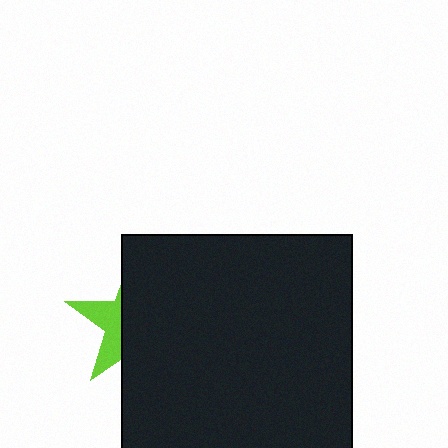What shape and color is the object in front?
The object in front is a black square.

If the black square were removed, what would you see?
You would see the complete lime star.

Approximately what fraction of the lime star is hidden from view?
Roughly 66% of the lime star is hidden behind the black square.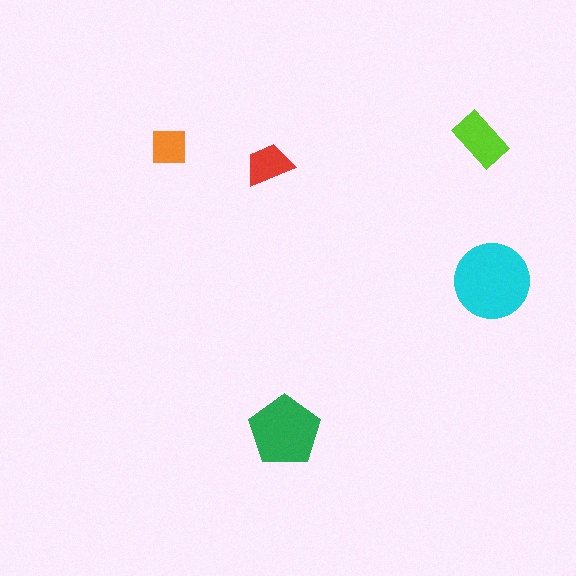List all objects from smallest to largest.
The orange square, the red trapezoid, the lime rectangle, the green pentagon, the cyan circle.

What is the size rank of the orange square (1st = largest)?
5th.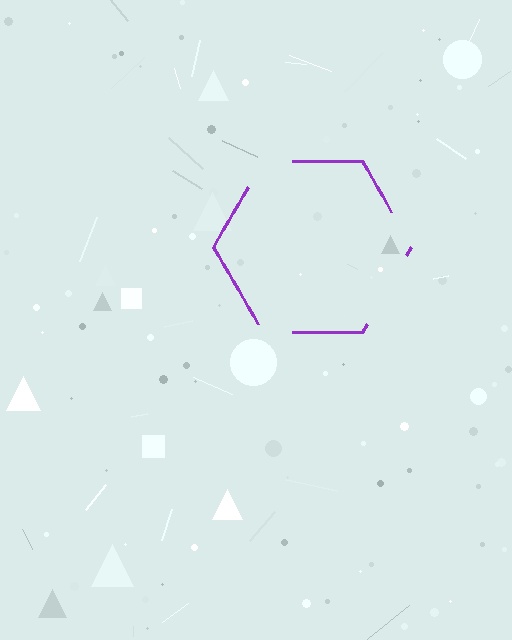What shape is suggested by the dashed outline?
The dashed outline suggests a hexagon.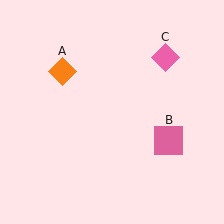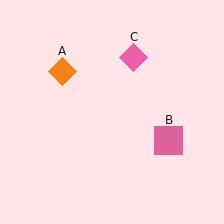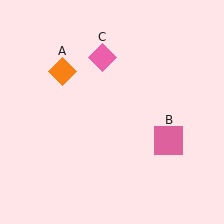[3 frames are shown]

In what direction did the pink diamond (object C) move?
The pink diamond (object C) moved left.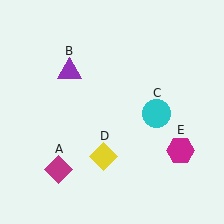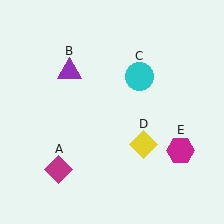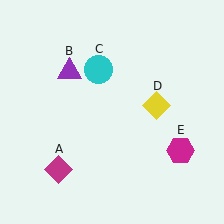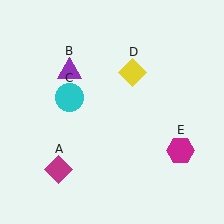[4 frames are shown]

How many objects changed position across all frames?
2 objects changed position: cyan circle (object C), yellow diamond (object D).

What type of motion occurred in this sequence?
The cyan circle (object C), yellow diamond (object D) rotated counterclockwise around the center of the scene.